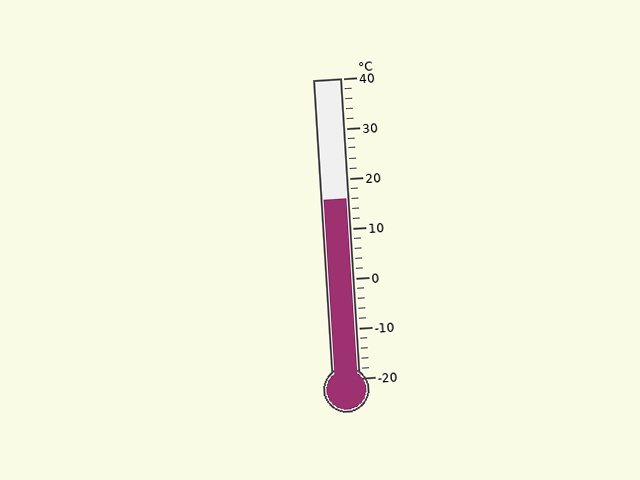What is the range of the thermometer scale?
The thermometer scale ranges from -20°C to 40°C.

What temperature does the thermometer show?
The thermometer shows approximately 16°C.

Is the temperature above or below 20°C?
The temperature is below 20°C.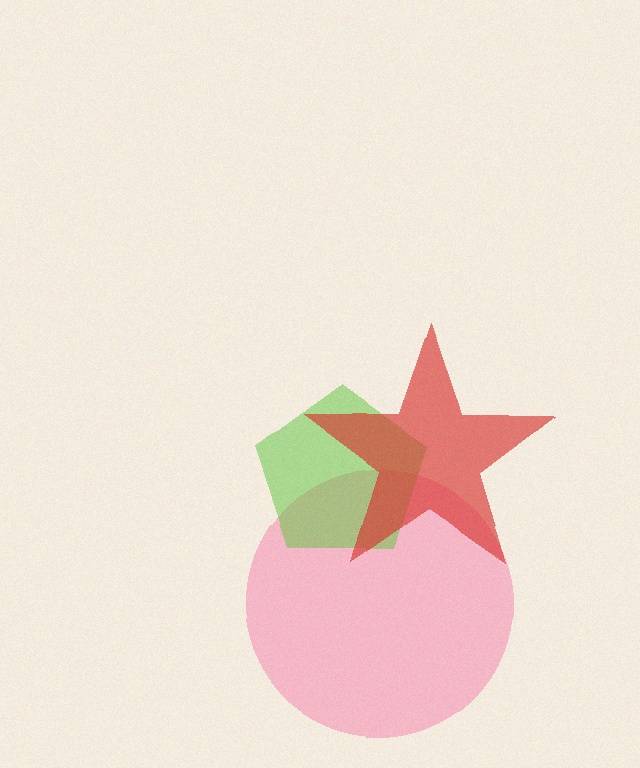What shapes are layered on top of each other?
The layered shapes are: a pink circle, a lime pentagon, a red star.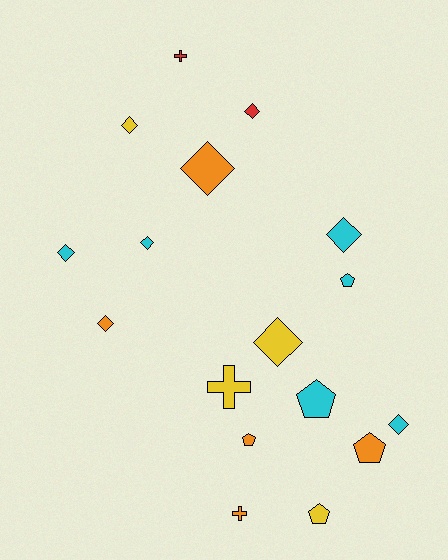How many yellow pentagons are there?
There is 1 yellow pentagon.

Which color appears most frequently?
Cyan, with 6 objects.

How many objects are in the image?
There are 17 objects.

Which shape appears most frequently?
Diamond, with 9 objects.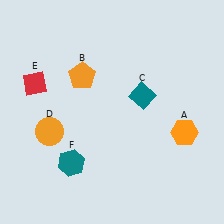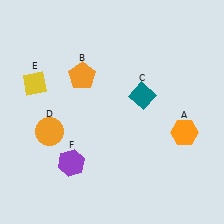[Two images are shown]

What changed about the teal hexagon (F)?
In Image 1, F is teal. In Image 2, it changed to purple.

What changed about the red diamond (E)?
In Image 1, E is red. In Image 2, it changed to yellow.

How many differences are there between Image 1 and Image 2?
There are 2 differences between the two images.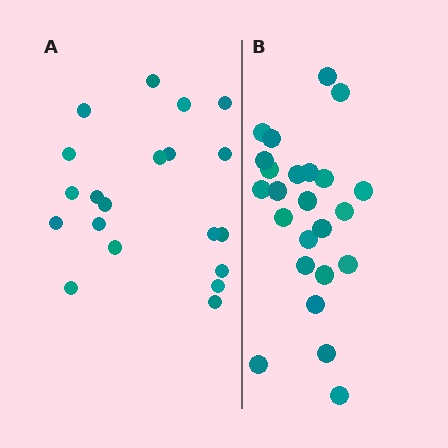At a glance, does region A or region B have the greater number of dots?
Region B (the right region) has more dots.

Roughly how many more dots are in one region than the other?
Region B has about 4 more dots than region A.